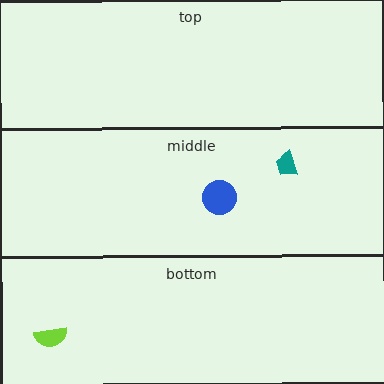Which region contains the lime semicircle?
The bottom region.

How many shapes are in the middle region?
2.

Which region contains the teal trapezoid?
The middle region.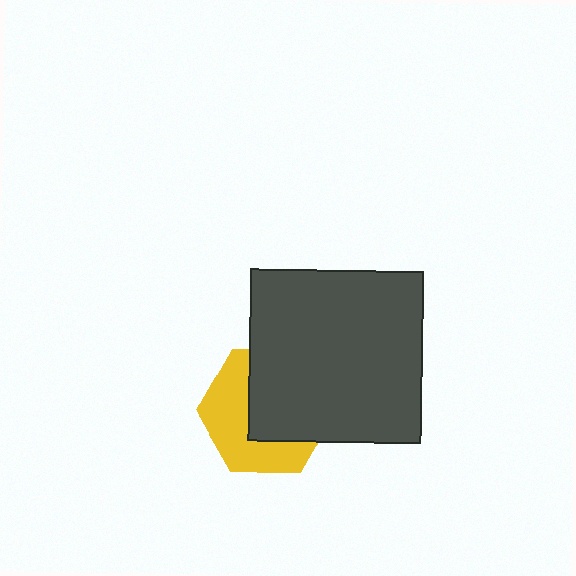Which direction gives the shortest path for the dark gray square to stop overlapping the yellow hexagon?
Moving toward the upper-right gives the shortest separation.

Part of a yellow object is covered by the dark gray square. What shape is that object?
It is a hexagon.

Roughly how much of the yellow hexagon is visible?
About half of it is visible (roughly 47%).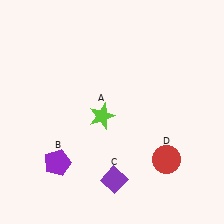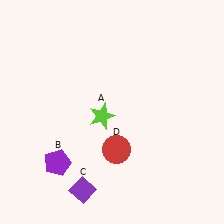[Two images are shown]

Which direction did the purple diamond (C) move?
The purple diamond (C) moved left.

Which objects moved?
The objects that moved are: the purple diamond (C), the red circle (D).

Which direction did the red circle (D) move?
The red circle (D) moved left.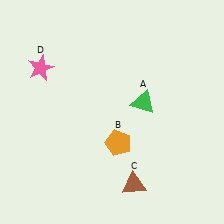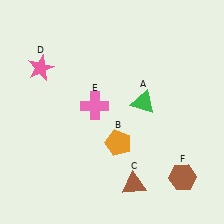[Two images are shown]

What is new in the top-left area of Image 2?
A pink cross (E) was added in the top-left area of Image 2.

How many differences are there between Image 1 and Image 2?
There are 2 differences between the two images.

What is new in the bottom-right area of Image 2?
A brown hexagon (F) was added in the bottom-right area of Image 2.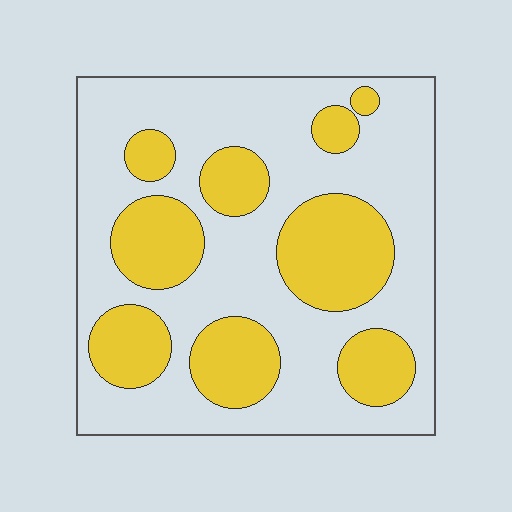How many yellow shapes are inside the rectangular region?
9.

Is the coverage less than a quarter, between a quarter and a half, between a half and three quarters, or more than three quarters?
Between a quarter and a half.